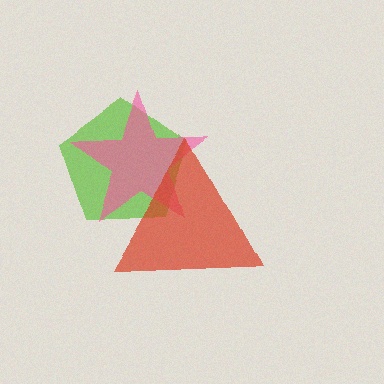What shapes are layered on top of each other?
The layered shapes are: a lime pentagon, a pink star, a red triangle.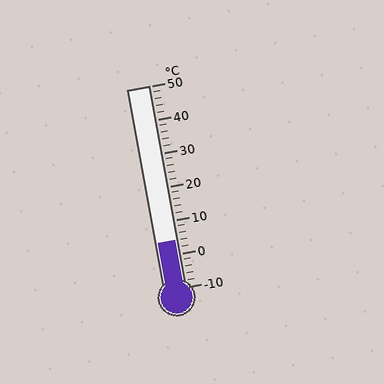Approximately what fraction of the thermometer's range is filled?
The thermometer is filled to approximately 25% of its range.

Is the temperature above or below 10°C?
The temperature is below 10°C.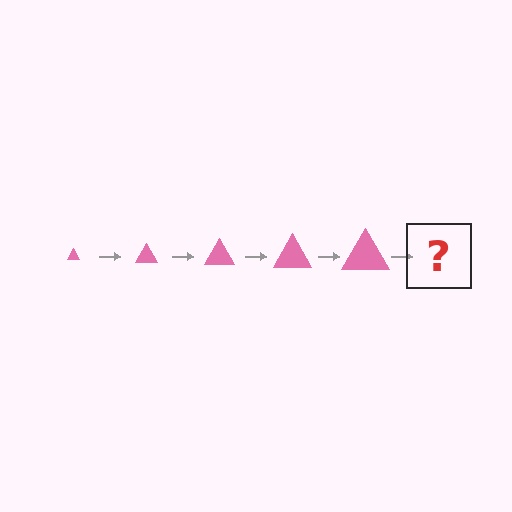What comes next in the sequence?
The next element should be a pink triangle, larger than the previous one.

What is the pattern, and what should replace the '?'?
The pattern is that the triangle gets progressively larger each step. The '?' should be a pink triangle, larger than the previous one.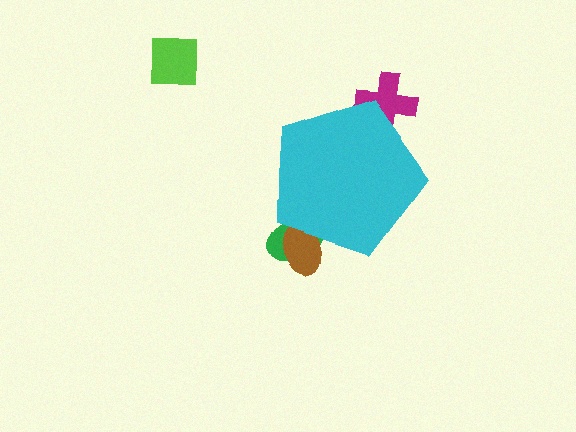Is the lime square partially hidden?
No, the lime square is fully visible.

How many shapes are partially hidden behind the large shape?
3 shapes are partially hidden.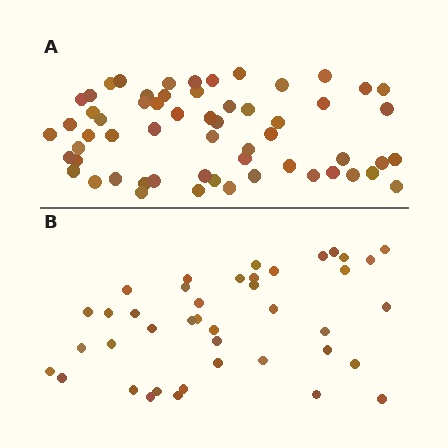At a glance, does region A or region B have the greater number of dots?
Region A (the top region) has more dots.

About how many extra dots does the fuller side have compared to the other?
Region A has approximately 20 more dots than region B.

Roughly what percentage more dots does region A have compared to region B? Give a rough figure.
About 45% more.